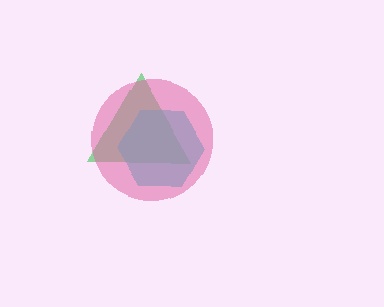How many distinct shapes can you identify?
There are 3 distinct shapes: a green triangle, a cyan hexagon, a pink circle.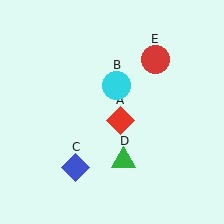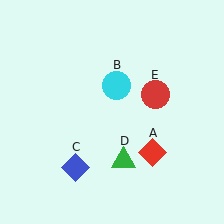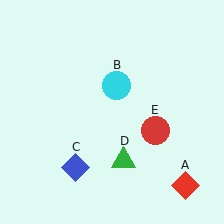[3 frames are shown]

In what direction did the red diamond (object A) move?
The red diamond (object A) moved down and to the right.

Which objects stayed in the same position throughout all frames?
Cyan circle (object B) and blue diamond (object C) and green triangle (object D) remained stationary.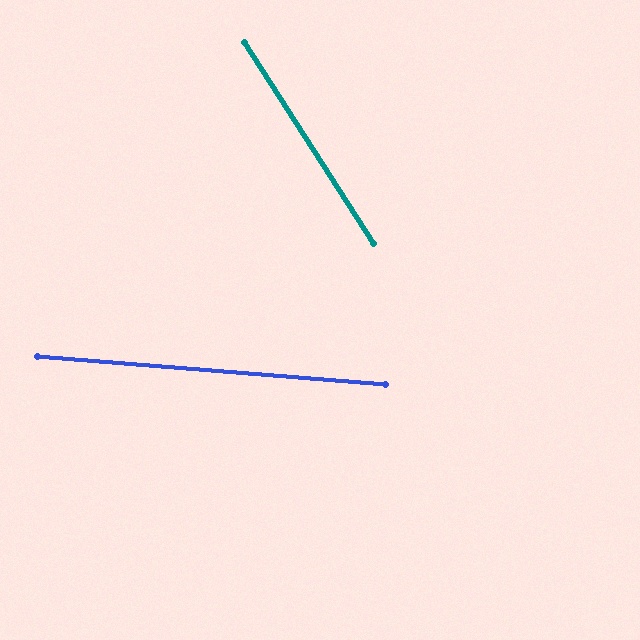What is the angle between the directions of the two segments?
Approximately 53 degrees.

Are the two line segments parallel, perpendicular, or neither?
Neither parallel nor perpendicular — they differ by about 53°.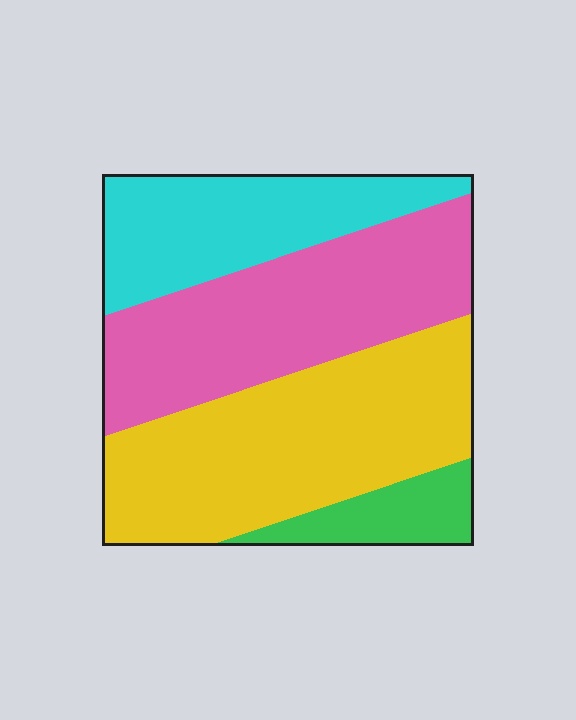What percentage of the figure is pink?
Pink covers roughly 30% of the figure.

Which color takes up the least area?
Green, at roughly 10%.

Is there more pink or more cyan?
Pink.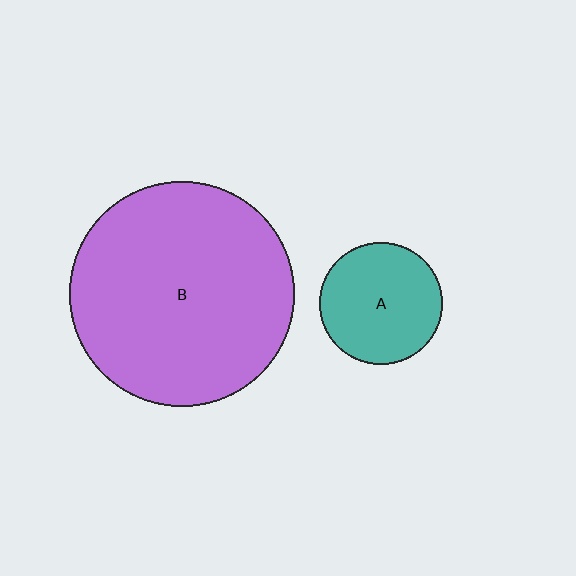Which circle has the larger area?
Circle B (purple).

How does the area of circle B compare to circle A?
Approximately 3.4 times.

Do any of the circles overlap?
No, none of the circles overlap.